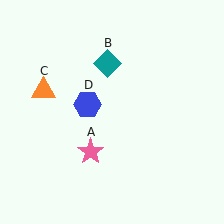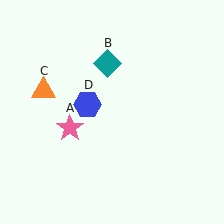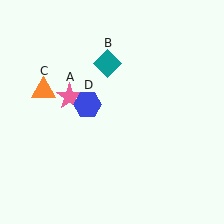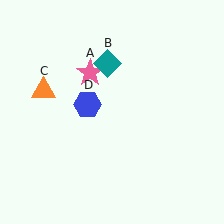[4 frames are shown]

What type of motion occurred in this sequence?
The pink star (object A) rotated clockwise around the center of the scene.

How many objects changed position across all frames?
1 object changed position: pink star (object A).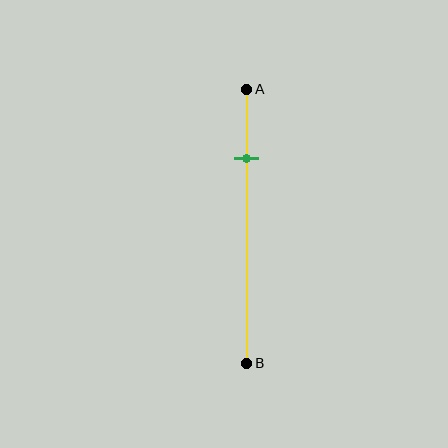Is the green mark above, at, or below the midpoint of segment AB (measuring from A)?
The green mark is above the midpoint of segment AB.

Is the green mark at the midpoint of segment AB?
No, the mark is at about 25% from A, not at the 50% midpoint.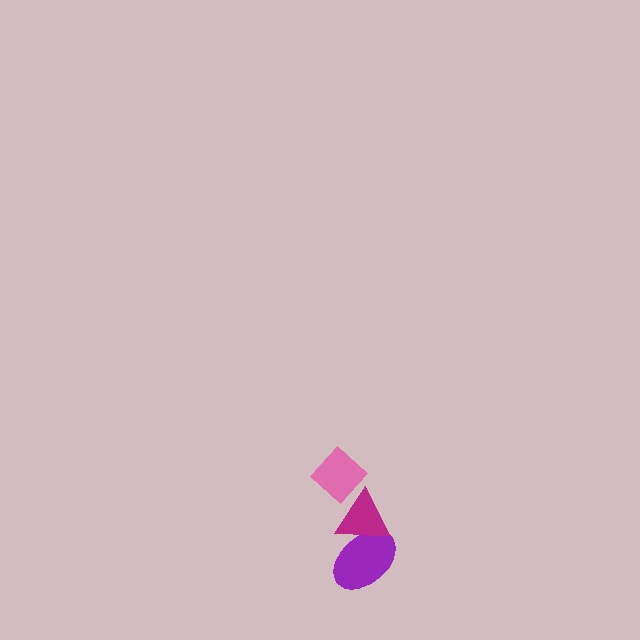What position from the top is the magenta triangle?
The magenta triangle is 2nd from the top.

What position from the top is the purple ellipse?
The purple ellipse is 3rd from the top.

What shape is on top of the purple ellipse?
The magenta triangle is on top of the purple ellipse.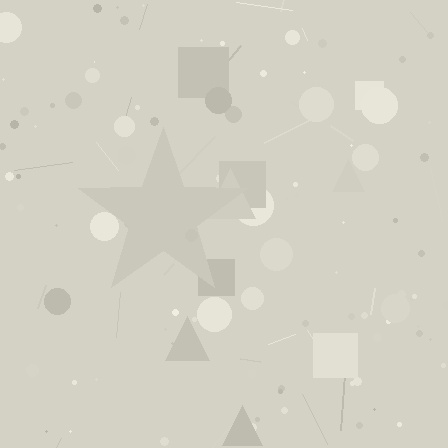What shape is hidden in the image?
A star is hidden in the image.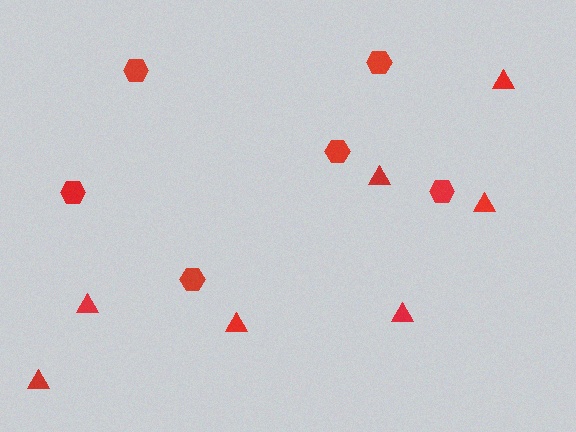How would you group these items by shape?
There are 2 groups: one group of hexagons (6) and one group of triangles (7).